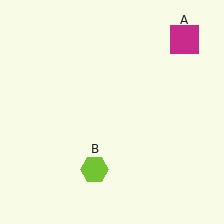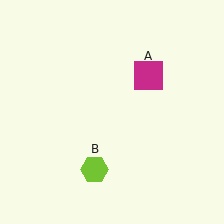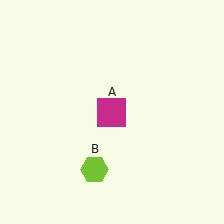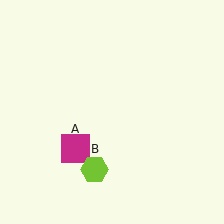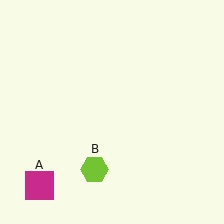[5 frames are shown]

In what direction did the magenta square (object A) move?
The magenta square (object A) moved down and to the left.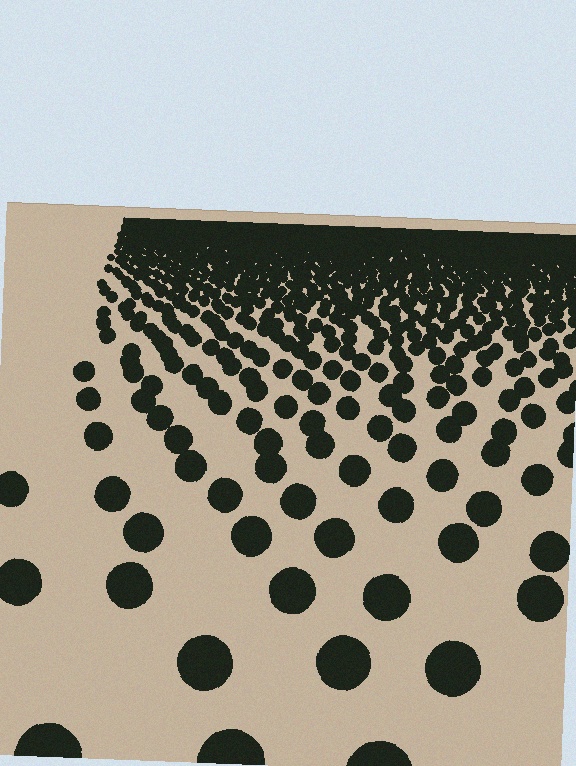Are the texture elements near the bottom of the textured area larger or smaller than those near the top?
Larger. Near the bottom, elements are closer to the viewer and appear at a bigger on-screen size.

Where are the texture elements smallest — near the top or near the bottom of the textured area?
Near the top.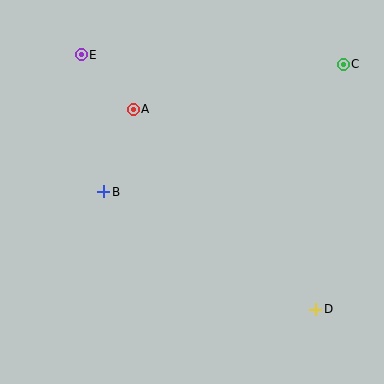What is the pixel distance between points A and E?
The distance between A and E is 75 pixels.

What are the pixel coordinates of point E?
Point E is at (81, 55).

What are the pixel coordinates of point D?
Point D is at (316, 309).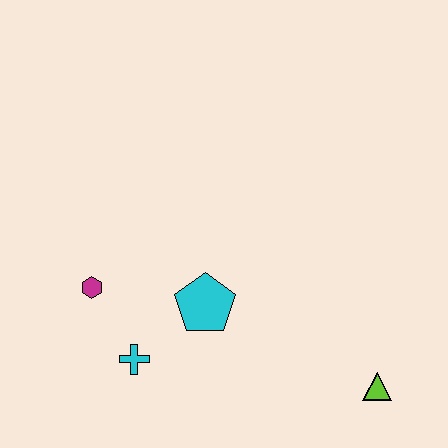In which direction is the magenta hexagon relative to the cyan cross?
The magenta hexagon is above the cyan cross.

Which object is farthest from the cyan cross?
The lime triangle is farthest from the cyan cross.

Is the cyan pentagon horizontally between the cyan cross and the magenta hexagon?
No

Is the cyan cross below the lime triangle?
No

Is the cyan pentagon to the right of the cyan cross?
Yes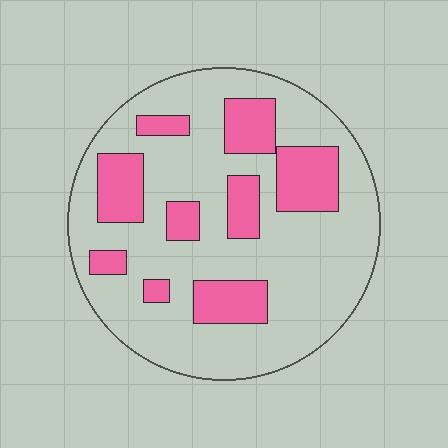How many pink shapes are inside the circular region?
9.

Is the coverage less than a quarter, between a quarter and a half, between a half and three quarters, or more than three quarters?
Between a quarter and a half.